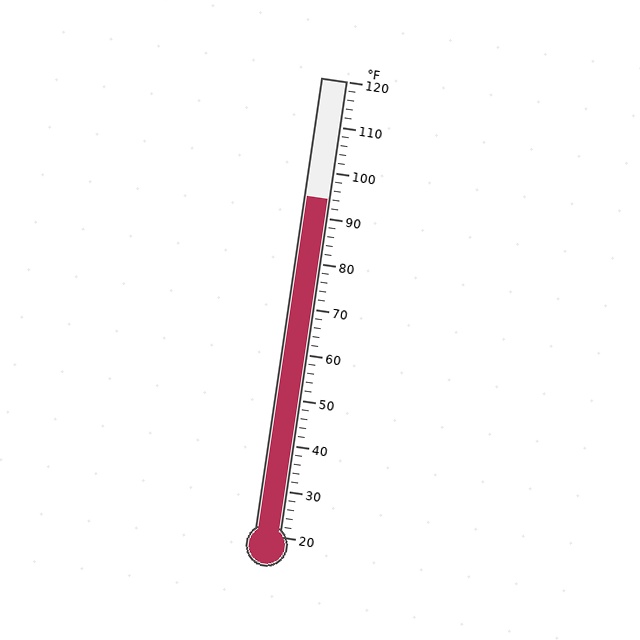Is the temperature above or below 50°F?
The temperature is above 50°F.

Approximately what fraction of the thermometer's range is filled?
The thermometer is filled to approximately 75% of its range.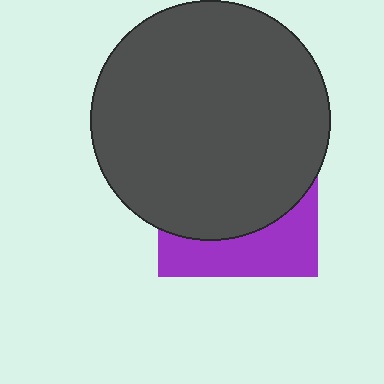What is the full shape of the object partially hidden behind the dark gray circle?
The partially hidden object is a purple square.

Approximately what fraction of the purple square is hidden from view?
Roughly 69% of the purple square is hidden behind the dark gray circle.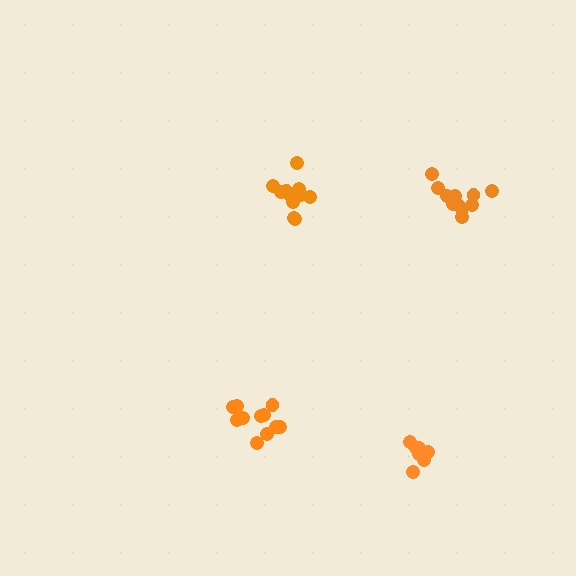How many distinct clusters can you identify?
There are 4 distinct clusters.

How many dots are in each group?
Group 1: 11 dots, Group 2: 8 dots, Group 3: 11 dots, Group 4: 11 dots (41 total).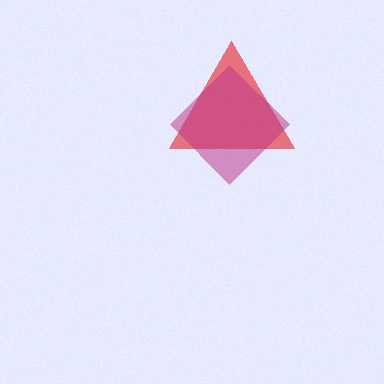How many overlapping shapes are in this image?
There are 2 overlapping shapes in the image.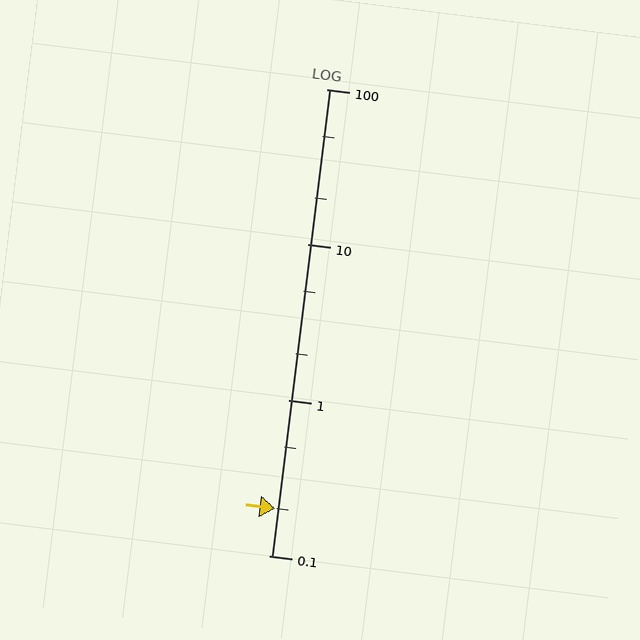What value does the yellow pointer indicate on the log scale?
The pointer indicates approximately 0.2.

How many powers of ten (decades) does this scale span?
The scale spans 3 decades, from 0.1 to 100.